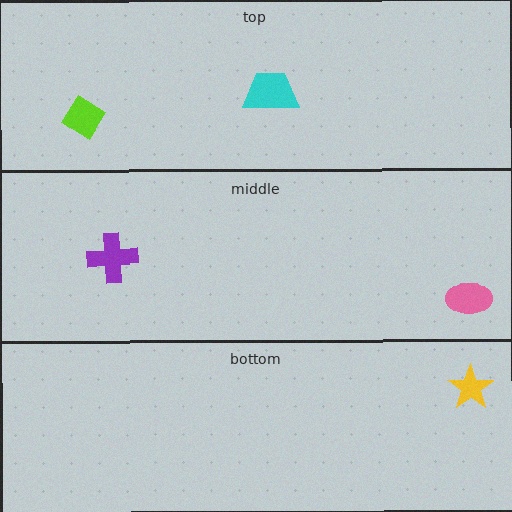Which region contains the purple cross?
The middle region.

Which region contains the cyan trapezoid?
The top region.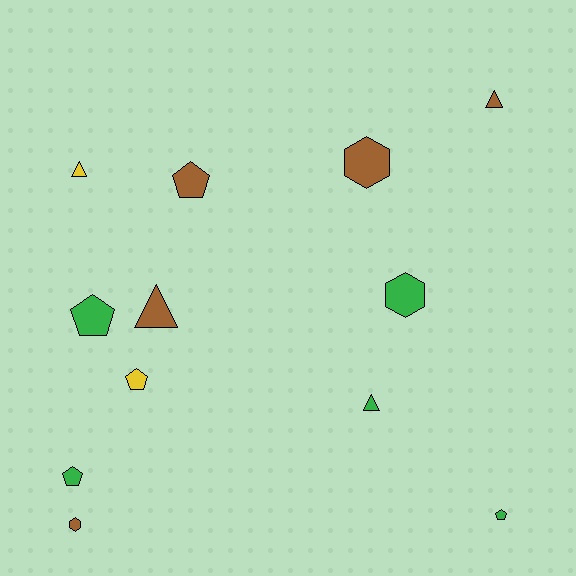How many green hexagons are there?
There is 1 green hexagon.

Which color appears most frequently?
Brown, with 5 objects.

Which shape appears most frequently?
Pentagon, with 5 objects.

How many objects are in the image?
There are 12 objects.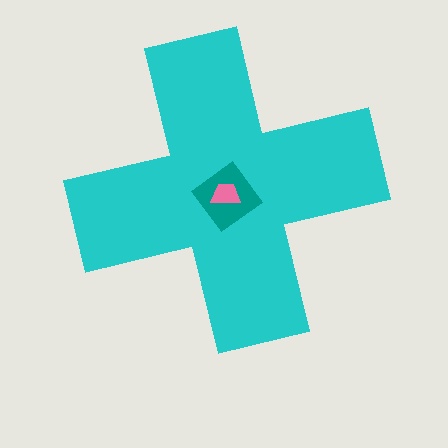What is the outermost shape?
The cyan cross.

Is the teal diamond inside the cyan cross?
Yes.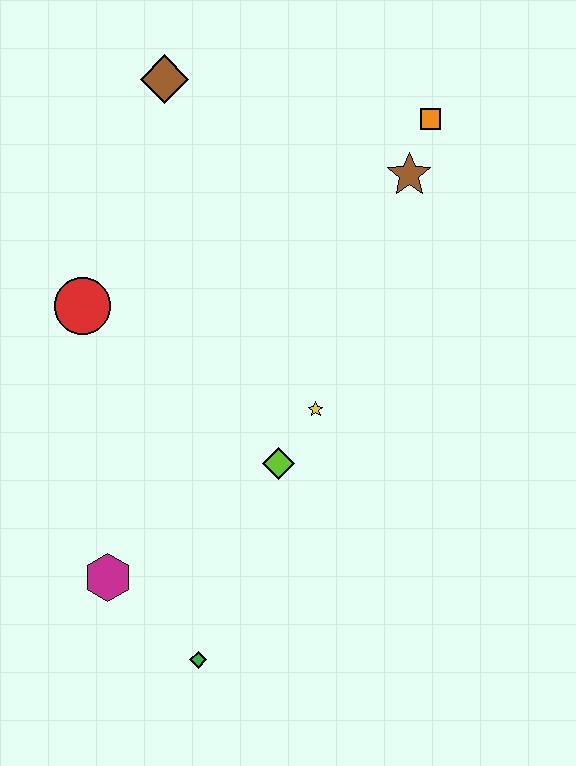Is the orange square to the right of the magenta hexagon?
Yes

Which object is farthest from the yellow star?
The brown diamond is farthest from the yellow star.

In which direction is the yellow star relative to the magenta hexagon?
The yellow star is to the right of the magenta hexagon.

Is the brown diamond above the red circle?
Yes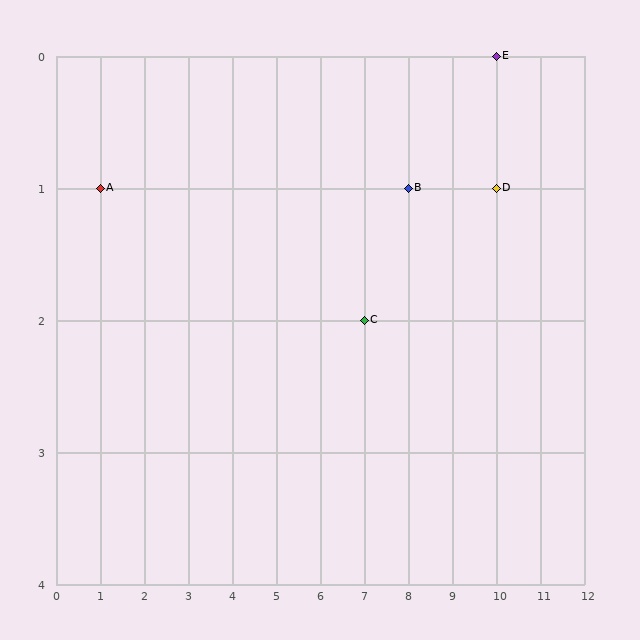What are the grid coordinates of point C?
Point C is at grid coordinates (7, 2).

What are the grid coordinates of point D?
Point D is at grid coordinates (10, 1).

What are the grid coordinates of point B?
Point B is at grid coordinates (8, 1).